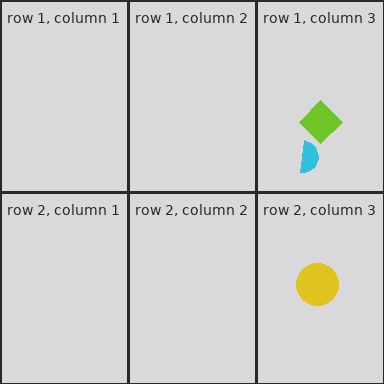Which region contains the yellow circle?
The row 2, column 3 region.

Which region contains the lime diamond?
The row 1, column 3 region.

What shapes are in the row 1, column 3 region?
The lime diamond, the cyan semicircle.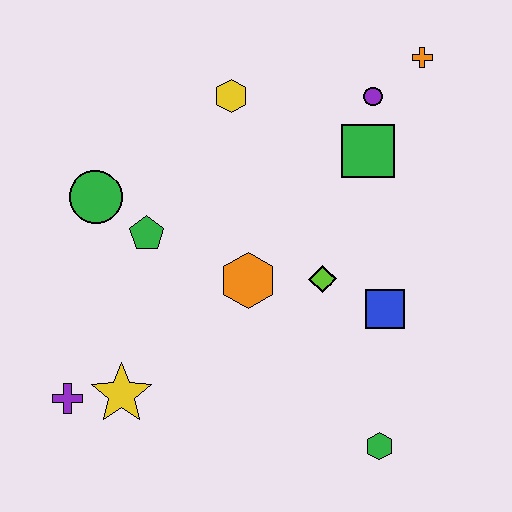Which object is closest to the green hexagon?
The blue square is closest to the green hexagon.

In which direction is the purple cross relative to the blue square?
The purple cross is to the left of the blue square.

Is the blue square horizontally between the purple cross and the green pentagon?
No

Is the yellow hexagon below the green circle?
No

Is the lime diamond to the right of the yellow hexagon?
Yes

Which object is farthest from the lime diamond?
The purple cross is farthest from the lime diamond.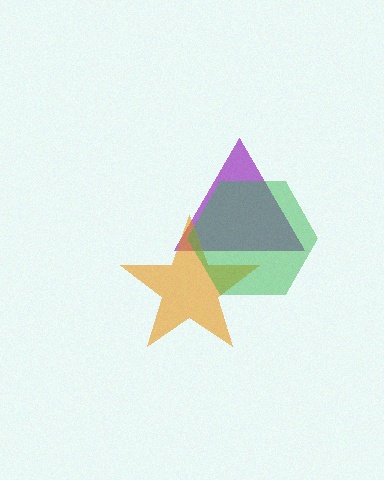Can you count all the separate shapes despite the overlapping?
Yes, there are 3 separate shapes.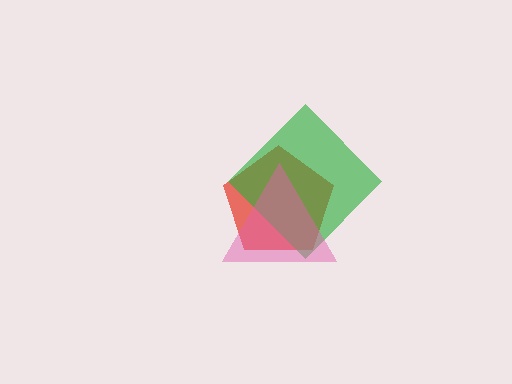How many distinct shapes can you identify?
There are 3 distinct shapes: a red pentagon, a green diamond, a pink triangle.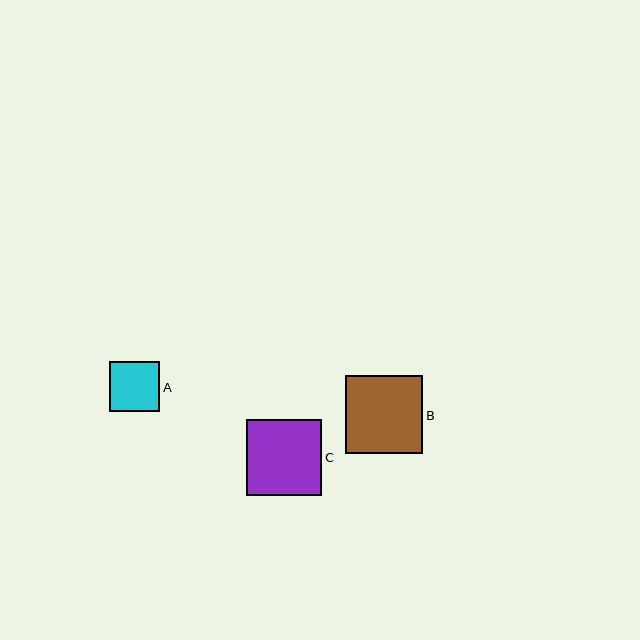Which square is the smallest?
Square A is the smallest with a size of approximately 50 pixels.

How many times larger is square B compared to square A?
Square B is approximately 1.6 times the size of square A.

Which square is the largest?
Square B is the largest with a size of approximately 78 pixels.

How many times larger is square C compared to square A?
Square C is approximately 1.5 times the size of square A.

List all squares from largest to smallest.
From largest to smallest: B, C, A.